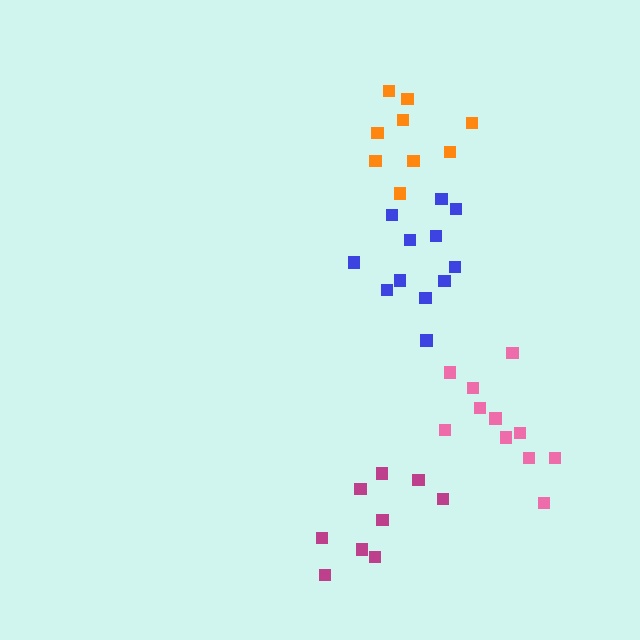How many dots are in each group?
Group 1: 9 dots, Group 2: 12 dots, Group 3: 9 dots, Group 4: 11 dots (41 total).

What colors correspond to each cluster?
The clusters are colored: orange, blue, magenta, pink.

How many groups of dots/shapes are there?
There are 4 groups.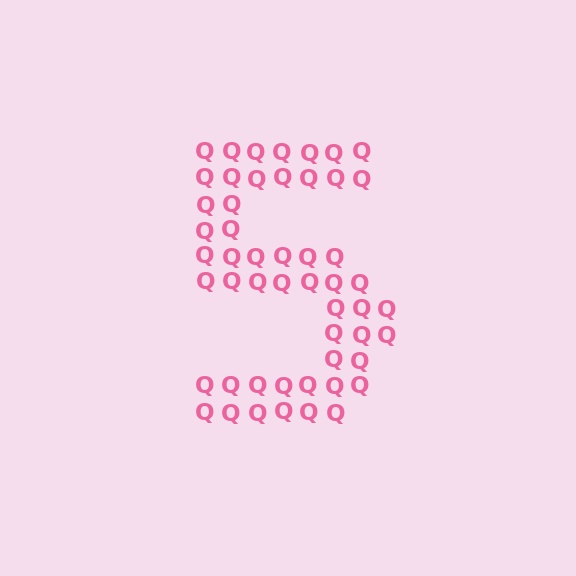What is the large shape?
The large shape is the digit 5.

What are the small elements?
The small elements are letter Q's.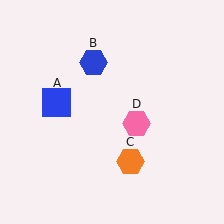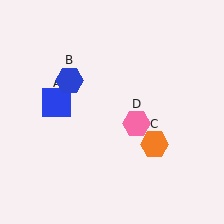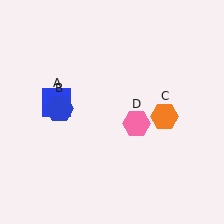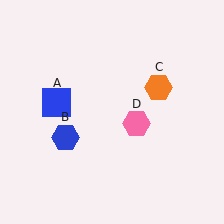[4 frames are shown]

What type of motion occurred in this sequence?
The blue hexagon (object B), orange hexagon (object C) rotated counterclockwise around the center of the scene.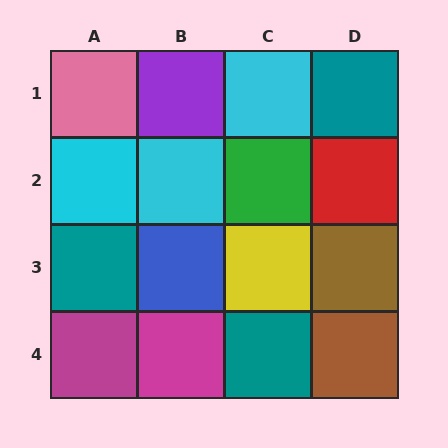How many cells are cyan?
3 cells are cyan.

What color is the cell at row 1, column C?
Cyan.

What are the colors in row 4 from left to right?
Magenta, magenta, teal, brown.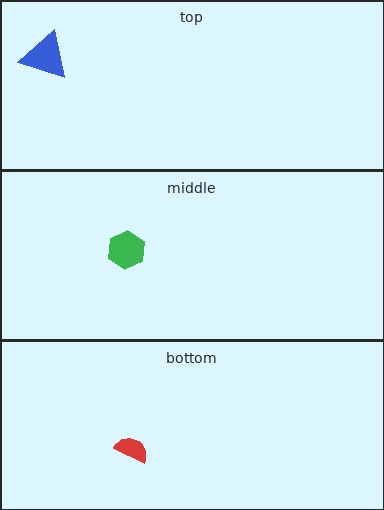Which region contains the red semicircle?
The bottom region.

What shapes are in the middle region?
The green hexagon.